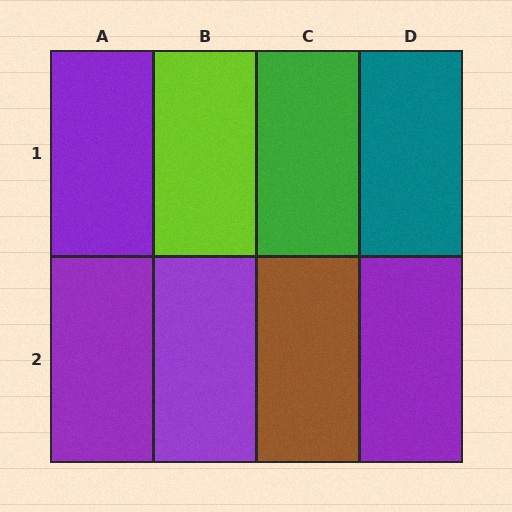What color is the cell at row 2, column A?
Purple.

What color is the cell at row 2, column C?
Brown.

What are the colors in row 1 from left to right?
Purple, lime, green, teal.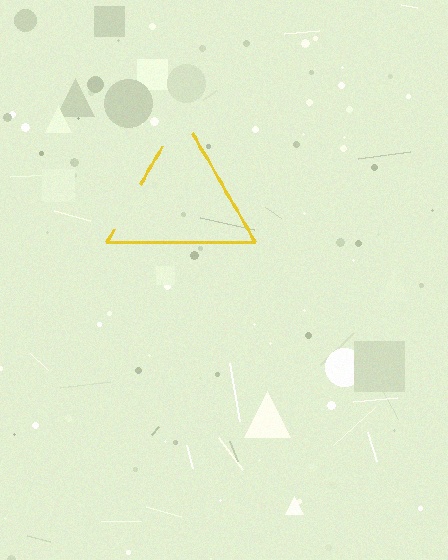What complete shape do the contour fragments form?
The contour fragments form a triangle.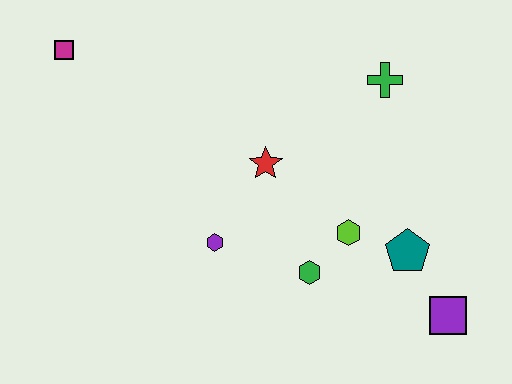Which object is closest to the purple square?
The teal pentagon is closest to the purple square.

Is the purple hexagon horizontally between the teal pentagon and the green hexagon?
No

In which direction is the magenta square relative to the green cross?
The magenta square is to the left of the green cross.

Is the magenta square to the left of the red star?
Yes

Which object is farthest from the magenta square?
The purple square is farthest from the magenta square.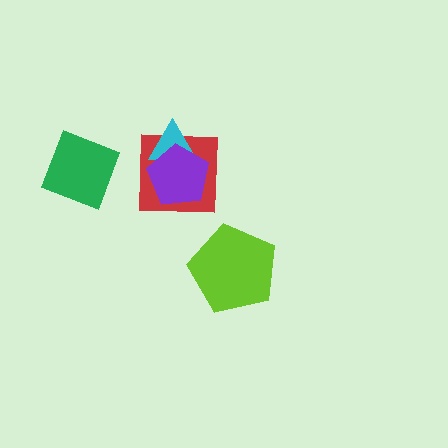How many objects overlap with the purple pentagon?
2 objects overlap with the purple pentagon.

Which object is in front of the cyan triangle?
The purple pentagon is in front of the cyan triangle.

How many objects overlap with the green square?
0 objects overlap with the green square.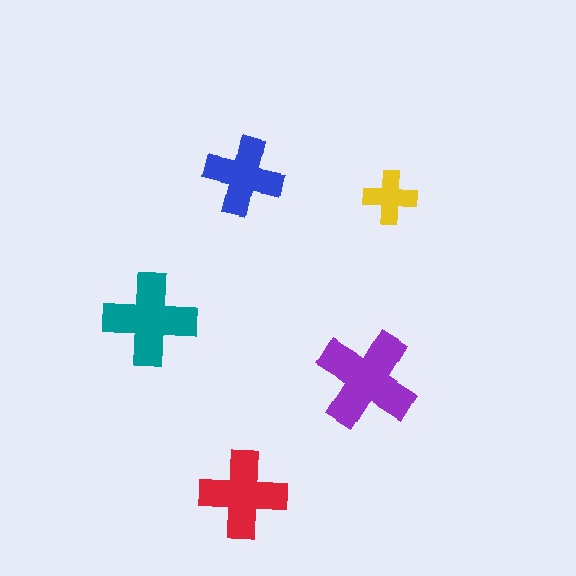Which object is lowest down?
The red cross is bottommost.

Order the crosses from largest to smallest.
the purple one, the teal one, the red one, the blue one, the yellow one.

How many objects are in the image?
There are 5 objects in the image.